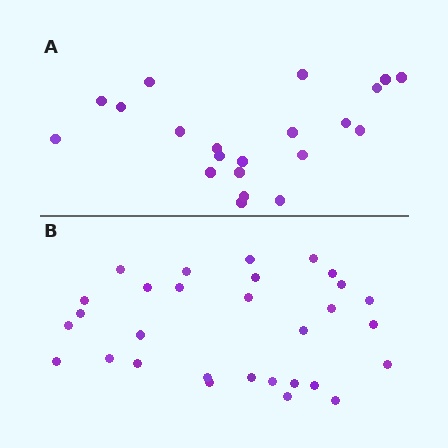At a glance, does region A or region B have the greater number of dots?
Region B (the bottom region) has more dots.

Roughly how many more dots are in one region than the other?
Region B has roughly 8 or so more dots than region A.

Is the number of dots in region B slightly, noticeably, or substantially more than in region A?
Region B has noticeably more, but not dramatically so. The ratio is roughly 1.4 to 1.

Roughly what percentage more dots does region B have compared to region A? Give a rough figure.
About 45% more.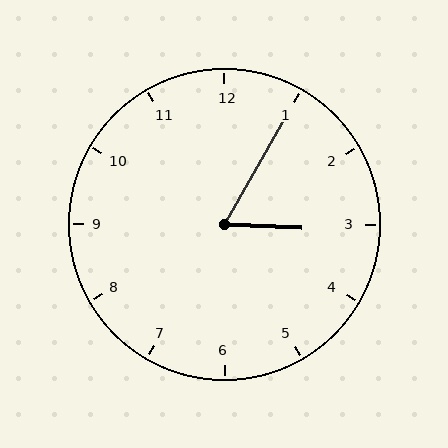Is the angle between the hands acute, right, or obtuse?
It is acute.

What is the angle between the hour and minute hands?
Approximately 62 degrees.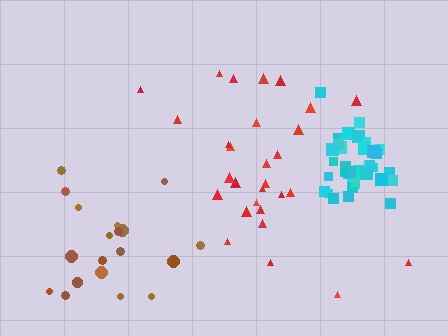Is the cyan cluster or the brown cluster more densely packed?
Cyan.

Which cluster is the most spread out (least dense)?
Red.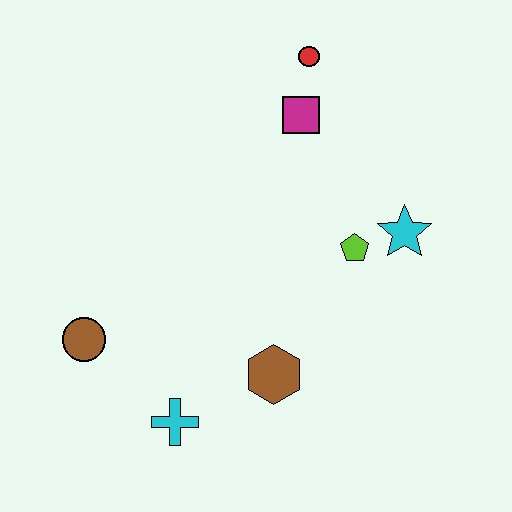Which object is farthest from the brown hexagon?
The red circle is farthest from the brown hexagon.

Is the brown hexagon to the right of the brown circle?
Yes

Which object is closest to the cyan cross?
The brown hexagon is closest to the cyan cross.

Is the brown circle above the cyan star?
No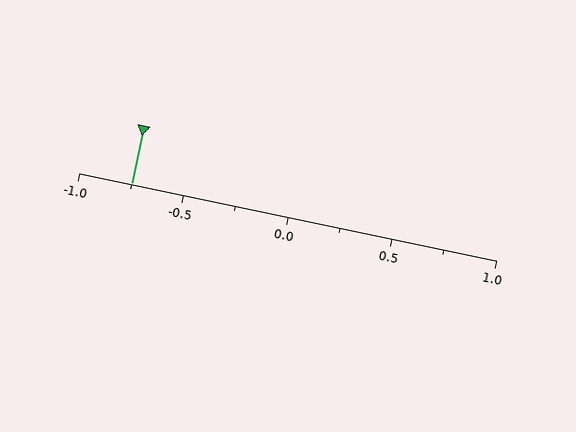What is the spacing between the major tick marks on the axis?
The major ticks are spaced 0.5 apart.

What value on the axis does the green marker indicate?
The marker indicates approximately -0.75.